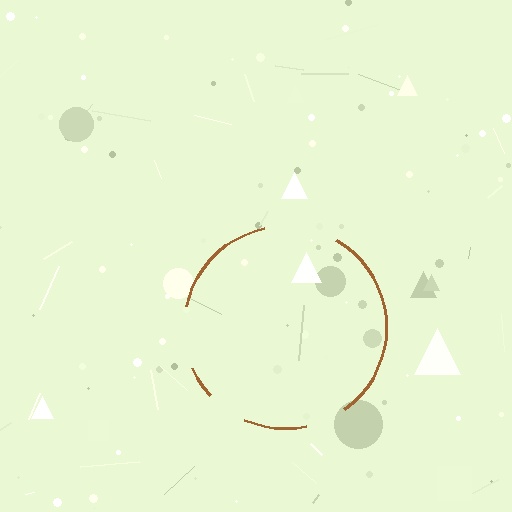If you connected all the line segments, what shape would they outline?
They would outline a circle.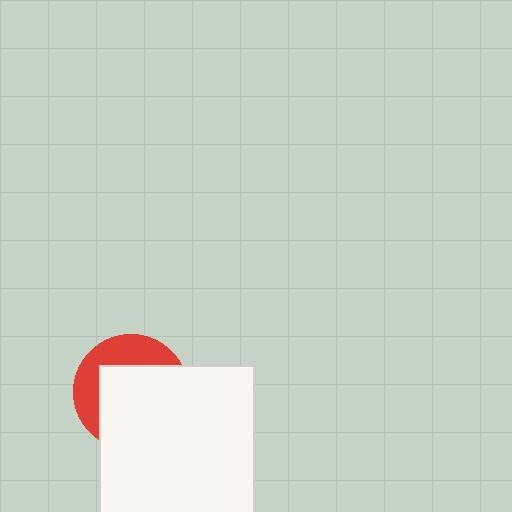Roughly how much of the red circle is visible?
A small part of it is visible (roughly 37%).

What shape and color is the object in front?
The object in front is a white square.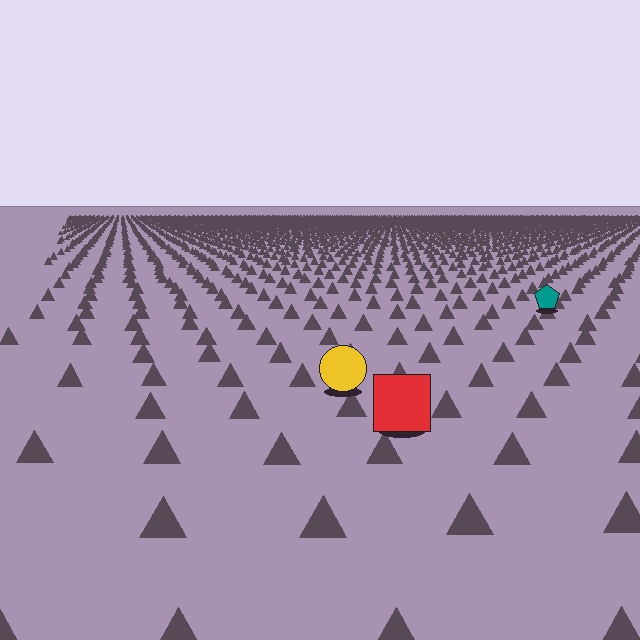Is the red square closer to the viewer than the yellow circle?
Yes. The red square is closer — you can tell from the texture gradient: the ground texture is coarser near it.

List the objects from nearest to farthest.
From nearest to farthest: the red square, the yellow circle, the teal pentagon.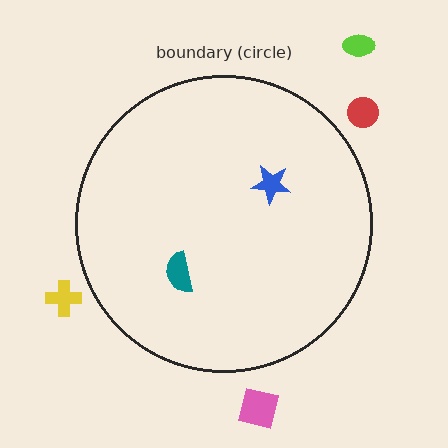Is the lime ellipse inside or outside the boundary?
Outside.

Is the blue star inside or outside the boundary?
Inside.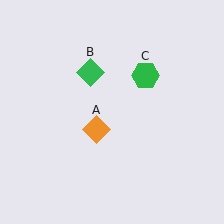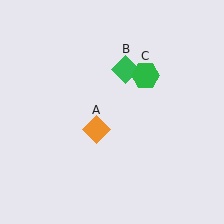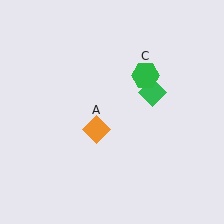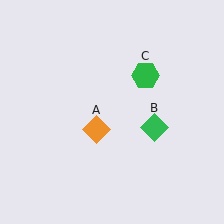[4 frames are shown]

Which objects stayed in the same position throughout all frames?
Orange diamond (object A) and green hexagon (object C) remained stationary.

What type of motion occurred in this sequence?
The green diamond (object B) rotated clockwise around the center of the scene.